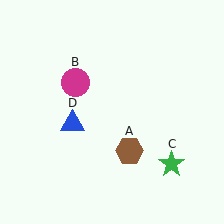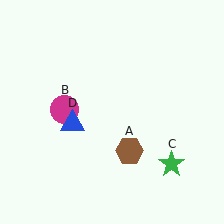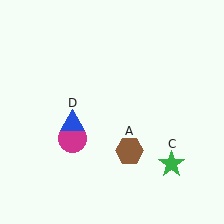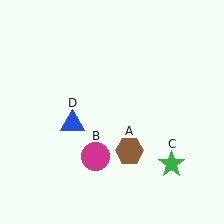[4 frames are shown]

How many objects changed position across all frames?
1 object changed position: magenta circle (object B).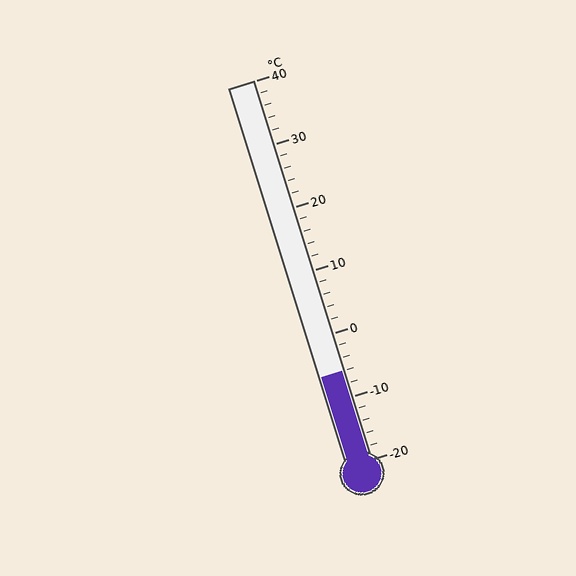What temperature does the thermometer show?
The thermometer shows approximately -6°C.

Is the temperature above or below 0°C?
The temperature is below 0°C.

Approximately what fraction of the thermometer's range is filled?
The thermometer is filled to approximately 25% of its range.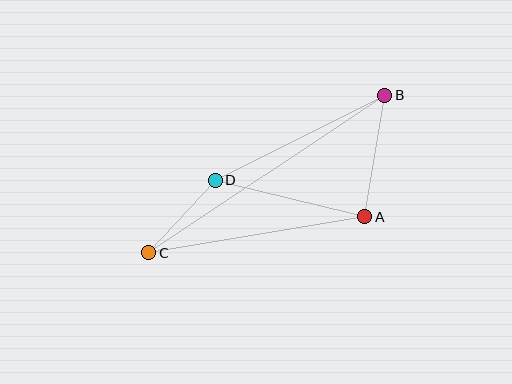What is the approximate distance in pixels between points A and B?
The distance between A and B is approximately 123 pixels.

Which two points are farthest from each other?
Points B and C are farthest from each other.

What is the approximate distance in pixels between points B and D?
The distance between B and D is approximately 189 pixels.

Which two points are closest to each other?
Points C and D are closest to each other.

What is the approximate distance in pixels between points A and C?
The distance between A and C is approximately 219 pixels.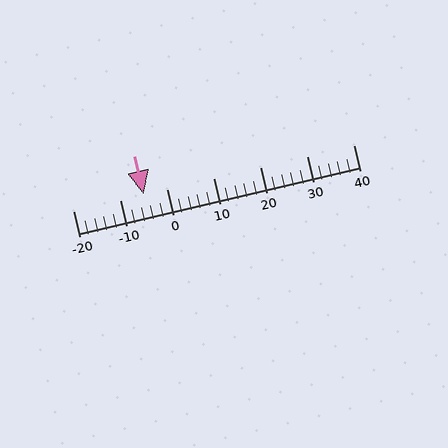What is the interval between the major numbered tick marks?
The major tick marks are spaced 10 units apart.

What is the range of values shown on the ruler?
The ruler shows values from -20 to 40.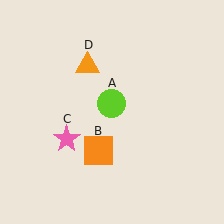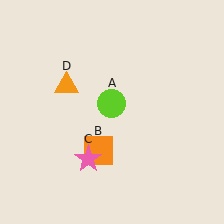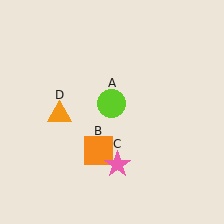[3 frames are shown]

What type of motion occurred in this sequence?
The pink star (object C), orange triangle (object D) rotated counterclockwise around the center of the scene.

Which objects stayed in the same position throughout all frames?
Lime circle (object A) and orange square (object B) remained stationary.